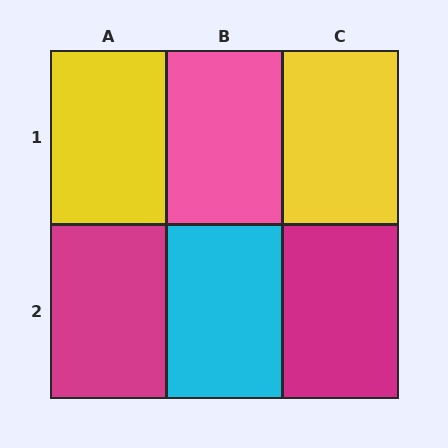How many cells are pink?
1 cell is pink.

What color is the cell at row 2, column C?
Magenta.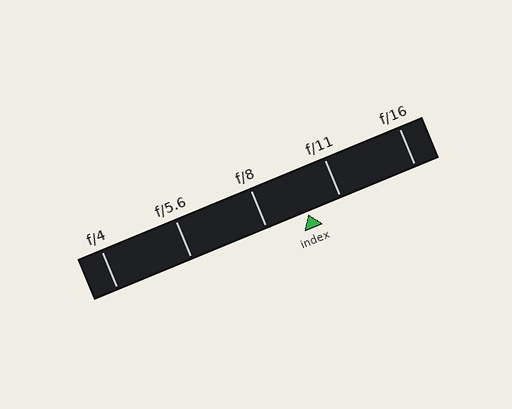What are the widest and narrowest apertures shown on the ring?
The widest aperture shown is f/4 and the narrowest is f/16.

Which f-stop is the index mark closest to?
The index mark is closest to f/11.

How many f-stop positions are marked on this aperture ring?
There are 5 f-stop positions marked.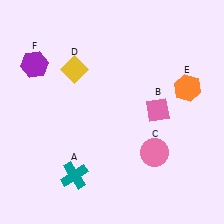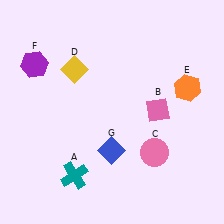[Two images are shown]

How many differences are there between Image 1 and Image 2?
There is 1 difference between the two images.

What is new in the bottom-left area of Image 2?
A blue diamond (G) was added in the bottom-left area of Image 2.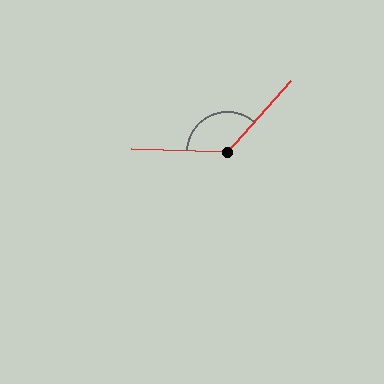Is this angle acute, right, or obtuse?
It is obtuse.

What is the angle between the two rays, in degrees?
Approximately 130 degrees.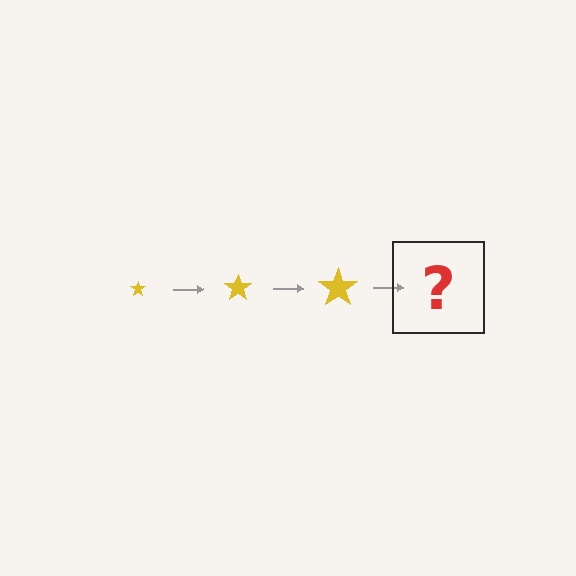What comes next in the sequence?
The next element should be a yellow star, larger than the previous one.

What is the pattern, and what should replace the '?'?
The pattern is that the star gets progressively larger each step. The '?' should be a yellow star, larger than the previous one.